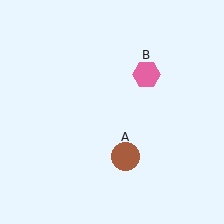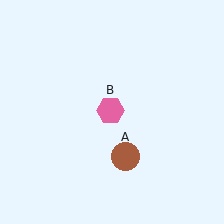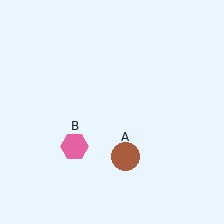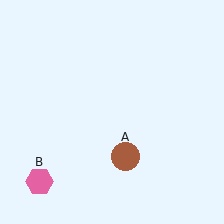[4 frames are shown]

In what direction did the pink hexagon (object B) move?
The pink hexagon (object B) moved down and to the left.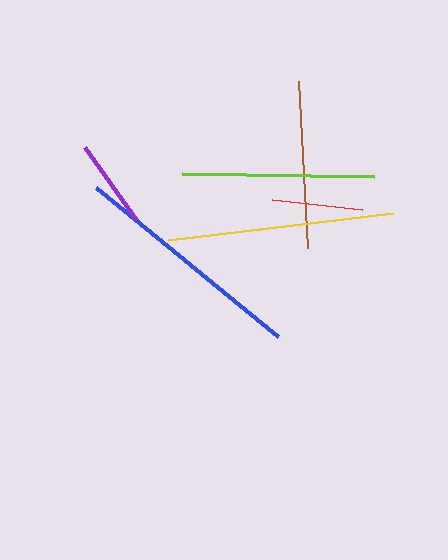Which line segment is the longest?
The blue line is the longest at approximately 236 pixels.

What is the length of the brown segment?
The brown segment is approximately 167 pixels long.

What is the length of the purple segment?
The purple segment is approximately 90 pixels long.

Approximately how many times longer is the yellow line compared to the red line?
The yellow line is approximately 2.5 times the length of the red line.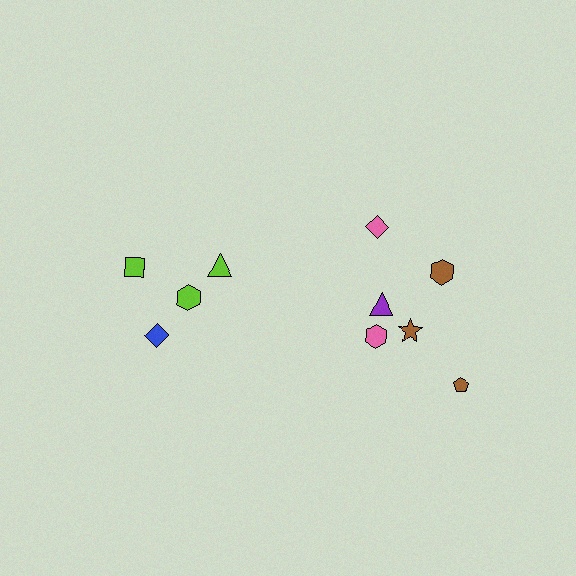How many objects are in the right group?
There are 6 objects.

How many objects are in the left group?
There are 4 objects.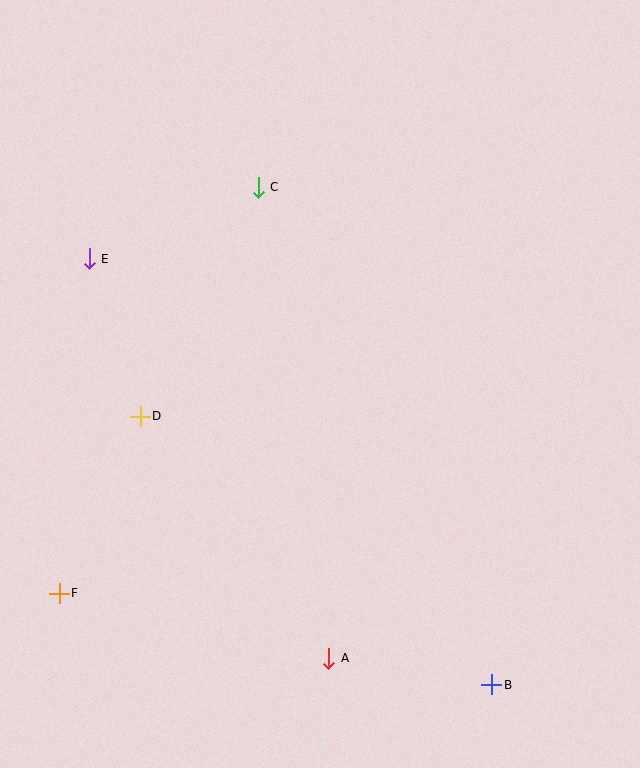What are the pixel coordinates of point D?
Point D is at (140, 416).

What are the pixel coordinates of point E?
Point E is at (89, 259).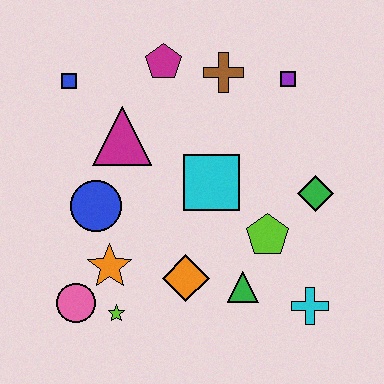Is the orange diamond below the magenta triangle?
Yes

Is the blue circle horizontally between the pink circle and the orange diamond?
Yes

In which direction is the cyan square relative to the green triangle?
The cyan square is above the green triangle.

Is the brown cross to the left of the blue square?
No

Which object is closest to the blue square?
The magenta triangle is closest to the blue square.